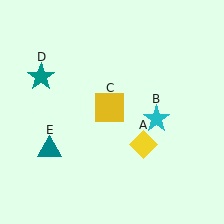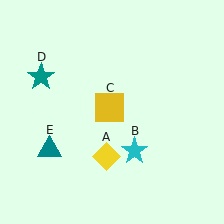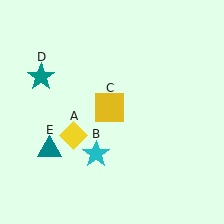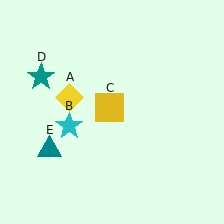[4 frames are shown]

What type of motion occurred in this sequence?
The yellow diamond (object A), cyan star (object B) rotated clockwise around the center of the scene.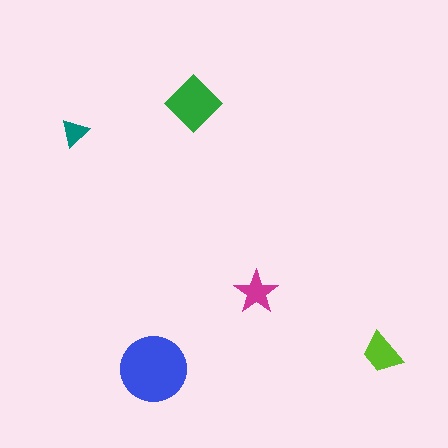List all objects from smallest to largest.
The teal triangle, the magenta star, the lime trapezoid, the green diamond, the blue circle.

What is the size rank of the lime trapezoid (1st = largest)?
3rd.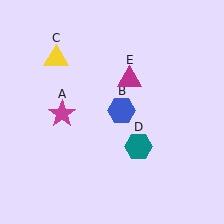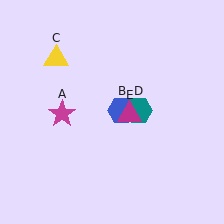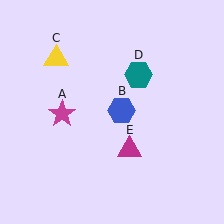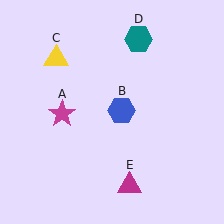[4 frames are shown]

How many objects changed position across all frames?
2 objects changed position: teal hexagon (object D), magenta triangle (object E).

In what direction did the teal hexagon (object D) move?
The teal hexagon (object D) moved up.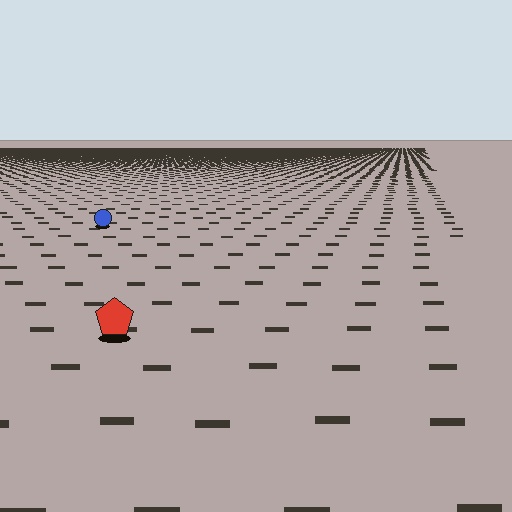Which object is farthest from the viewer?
The blue circle is farthest from the viewer. It appears smaller and the ground texture around it is denser.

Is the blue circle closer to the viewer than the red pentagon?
No. The red pentagon is closer — you can tell from the texture gradient: the ground texture is coarser near it.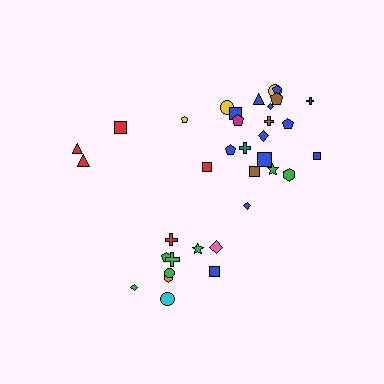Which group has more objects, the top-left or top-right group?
The top-right group.